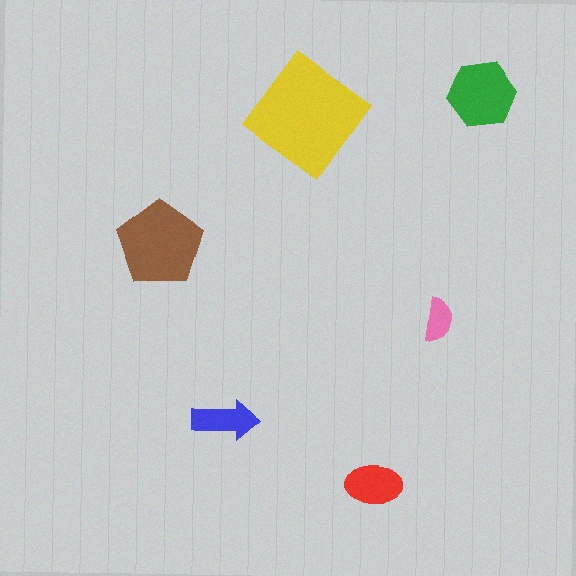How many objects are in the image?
There are 6 objects in the image.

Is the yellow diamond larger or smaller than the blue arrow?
Larger.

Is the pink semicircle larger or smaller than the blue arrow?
Smaller.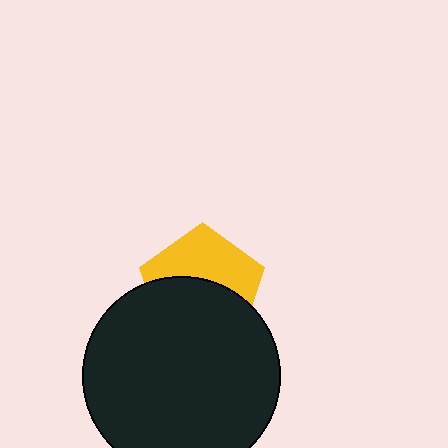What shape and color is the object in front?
The object in front is a black circle.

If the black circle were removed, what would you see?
You would see the complete yellow pentagon.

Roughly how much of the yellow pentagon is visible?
About half of it is visible (roughly 46%).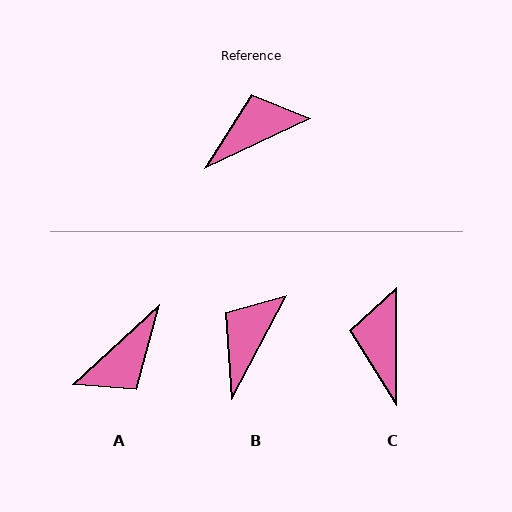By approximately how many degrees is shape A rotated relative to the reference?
Approximately 163 degrees clockwise.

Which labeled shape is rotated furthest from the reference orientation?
A, about 163 degrees away.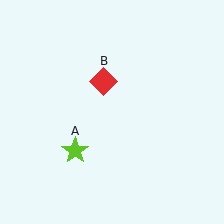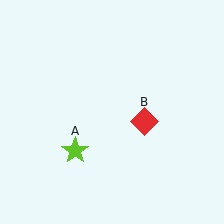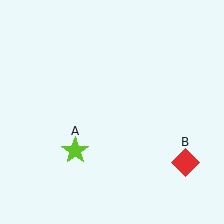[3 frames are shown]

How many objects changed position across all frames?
1 object changed position: red diamond (object B).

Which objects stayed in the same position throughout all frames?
Lime star (object A) remained stationary.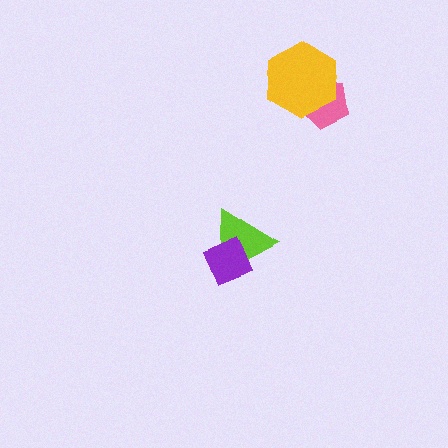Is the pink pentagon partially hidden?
Yes, it is partially covered by another shape.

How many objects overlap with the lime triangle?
1 object overlaps with the lime triangle.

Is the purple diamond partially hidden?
No, no other shape covers it.